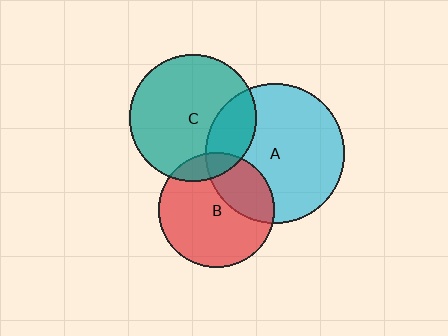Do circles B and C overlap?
Yes.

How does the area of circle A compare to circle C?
Approximately 1.2 times.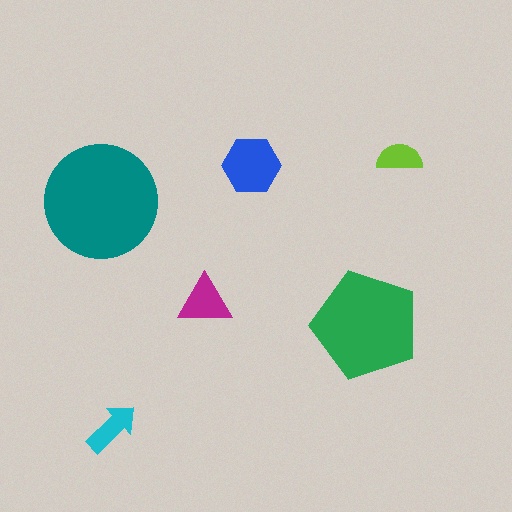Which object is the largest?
The teal circle.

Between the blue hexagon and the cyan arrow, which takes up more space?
The blue hexagon.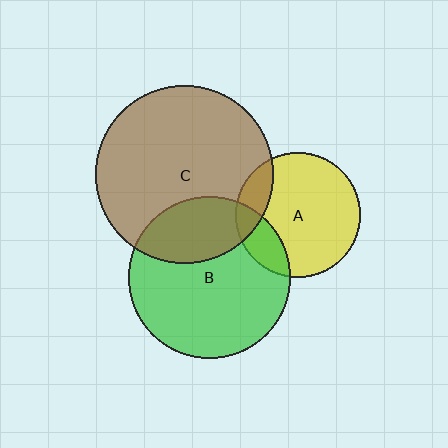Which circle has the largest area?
Circle C (brown).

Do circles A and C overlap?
Yes.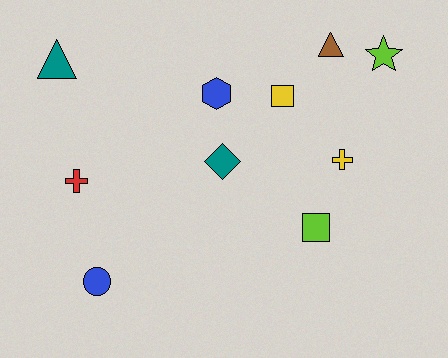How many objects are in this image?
There are 10 objects.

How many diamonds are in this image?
There is 1 diamond.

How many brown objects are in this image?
There is 1 brown object.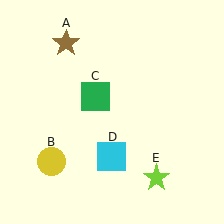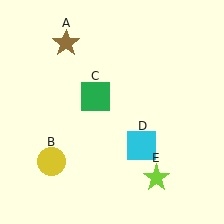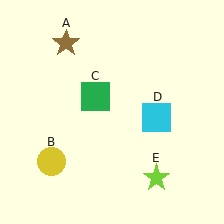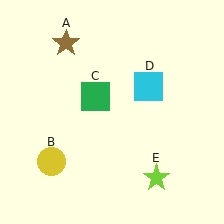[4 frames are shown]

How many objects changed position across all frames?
1 object changed position: cyan square (object D).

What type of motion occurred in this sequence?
The cyan square (object D) rotated counterclockwise around the center of the scene.